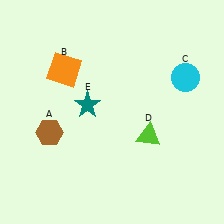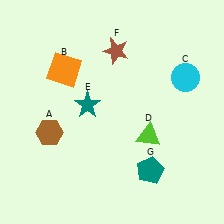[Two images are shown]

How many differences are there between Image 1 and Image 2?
There are 2 differences between the two images.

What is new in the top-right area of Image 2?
A brown star (F) was added in the top-right area of Image 2.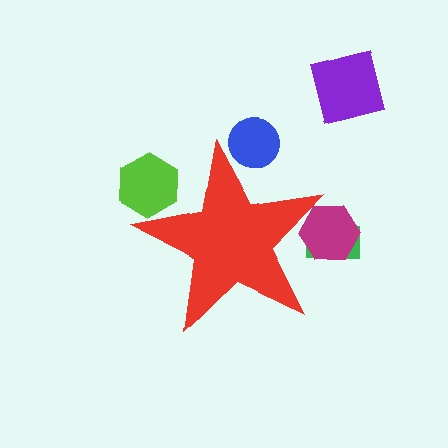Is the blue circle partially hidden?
Yes, the blue circle is partially hidden behind the red star.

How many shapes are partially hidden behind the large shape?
4 shapes are partially hidden.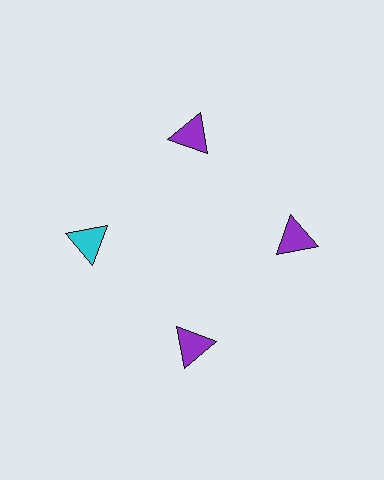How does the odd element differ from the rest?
It has a different color: cyan instead of purple.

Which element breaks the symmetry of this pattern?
The cyan triangle at roughly the 9 o'clock position breaks the symmetry. All other shapes are purple triangles.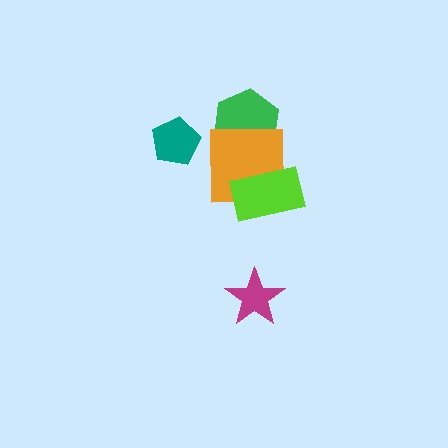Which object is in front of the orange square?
The lime rectangle is in front of the orange square.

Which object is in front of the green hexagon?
The orange square is in front of the green hexagon.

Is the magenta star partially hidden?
No, no other shape covers it.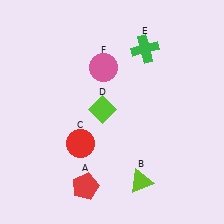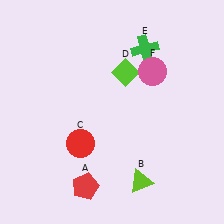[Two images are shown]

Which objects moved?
The objects that moved are: the lime diamond (D), the pink circle (F).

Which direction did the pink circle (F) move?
The pink circle (F) moved right.